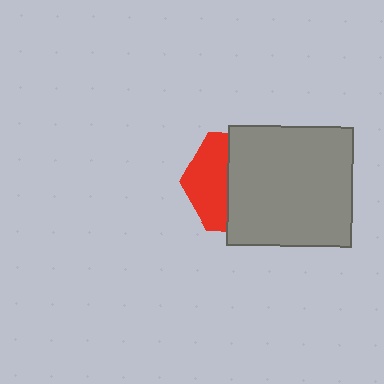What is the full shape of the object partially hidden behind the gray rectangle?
The partially hidden object is a red hexagon.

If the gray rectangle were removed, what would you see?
You would see the complete red hexagon.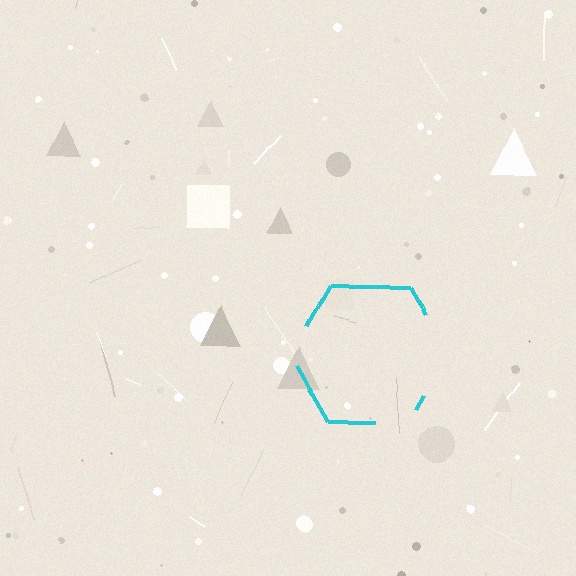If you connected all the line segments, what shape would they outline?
They would outline a hexagon.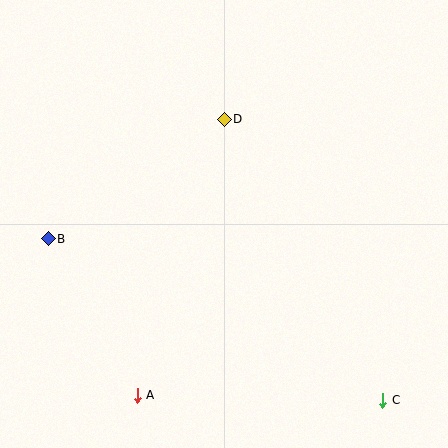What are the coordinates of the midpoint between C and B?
The midpoint between C and B is at (215, 320).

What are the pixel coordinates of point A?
Point A is at (137, 395).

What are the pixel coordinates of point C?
Point C is at (383, 400).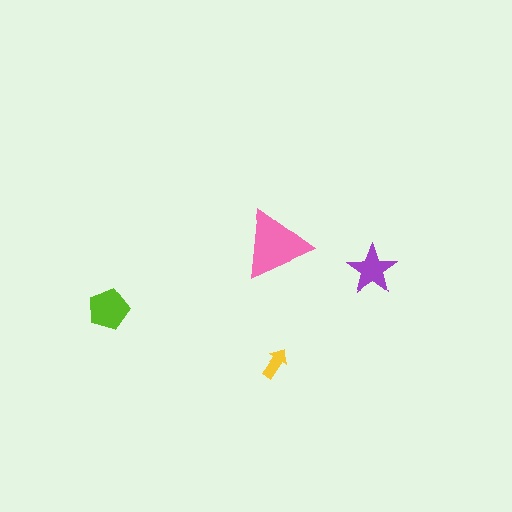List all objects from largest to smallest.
The pink triangle, the lime pentagon, the purple star, the yellow arrow.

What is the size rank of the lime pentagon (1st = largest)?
2nd.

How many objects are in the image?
There are 4 objects in the image.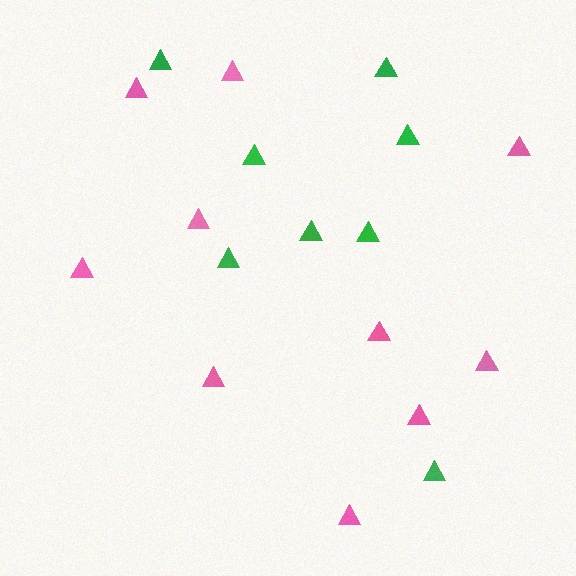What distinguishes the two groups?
There are 2 groups: one group of green triangles (8) and one group of pink triangles (10).